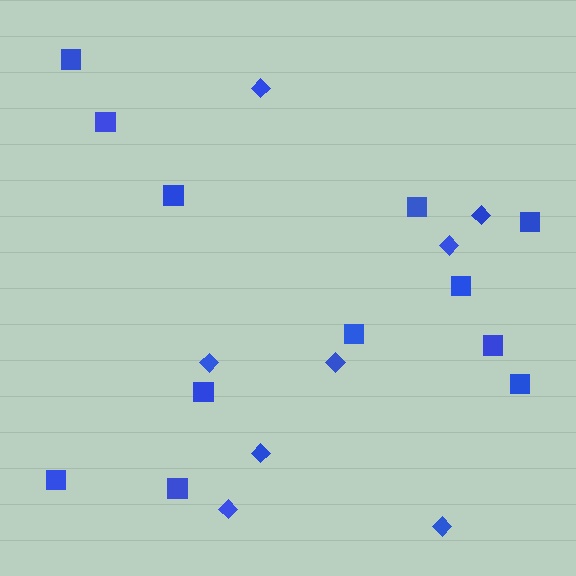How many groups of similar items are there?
There are 2 groups: one group of diamonds (8) and one group of squares (12).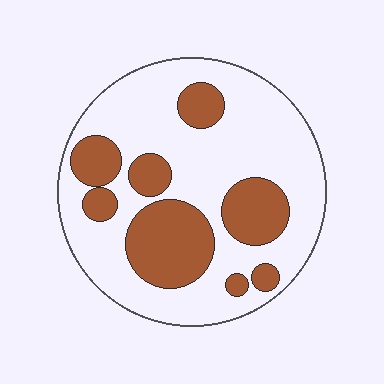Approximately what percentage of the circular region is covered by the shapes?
Approximately 30%.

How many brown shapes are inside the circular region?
8.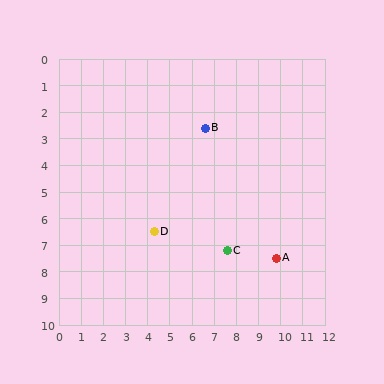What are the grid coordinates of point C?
Point C is at approximately (7.6, 7.2).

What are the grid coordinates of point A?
Point A is at approximately (9.8, 7.5).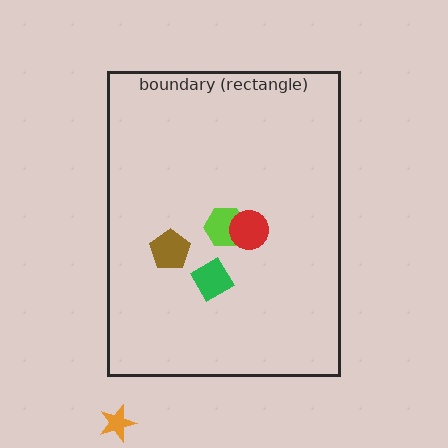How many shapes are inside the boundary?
5 inside, 1 outside.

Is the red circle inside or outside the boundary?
Inside.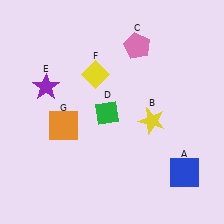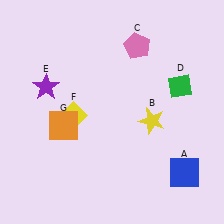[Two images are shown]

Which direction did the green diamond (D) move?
The green diamond (D) moved right.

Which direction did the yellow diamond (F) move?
The yellow diamond (F) moved down.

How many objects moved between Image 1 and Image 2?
2 objects moved between the two images.